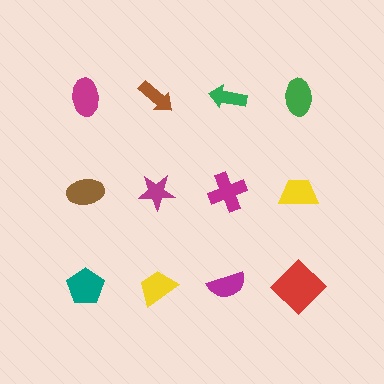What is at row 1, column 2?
A brown arrow.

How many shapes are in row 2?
4 shapes.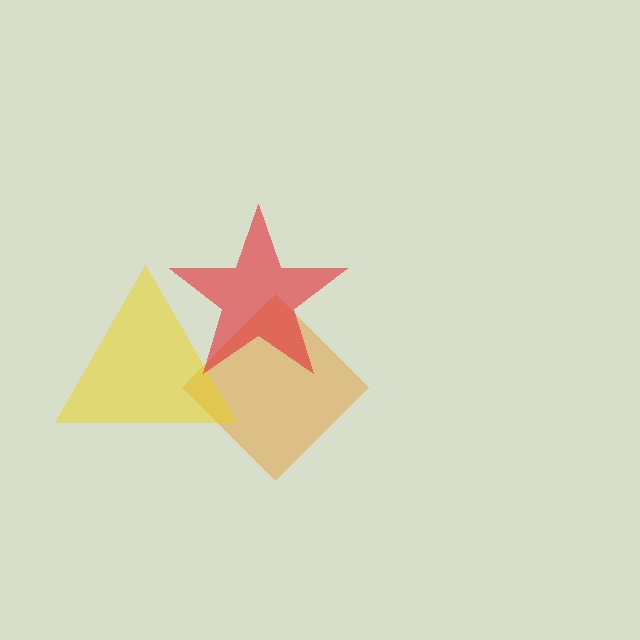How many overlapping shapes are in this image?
There are 3 overlapping shapes in the image.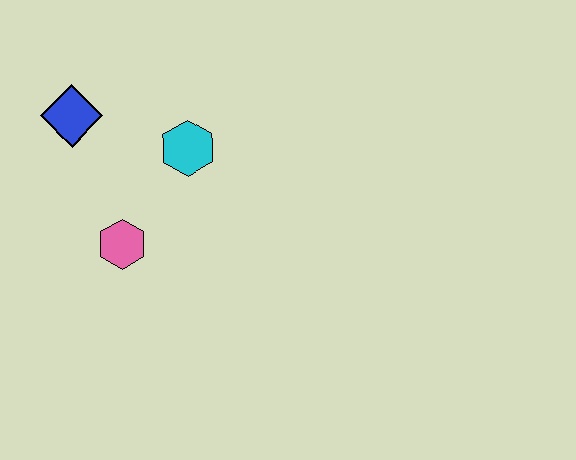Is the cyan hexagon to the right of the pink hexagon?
Yes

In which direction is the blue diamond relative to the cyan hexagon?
The blue diamond is to the left of the cyan hexagon.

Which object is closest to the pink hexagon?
The cyan hexagon is closest to the pink hexagon.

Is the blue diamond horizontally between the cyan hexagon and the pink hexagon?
No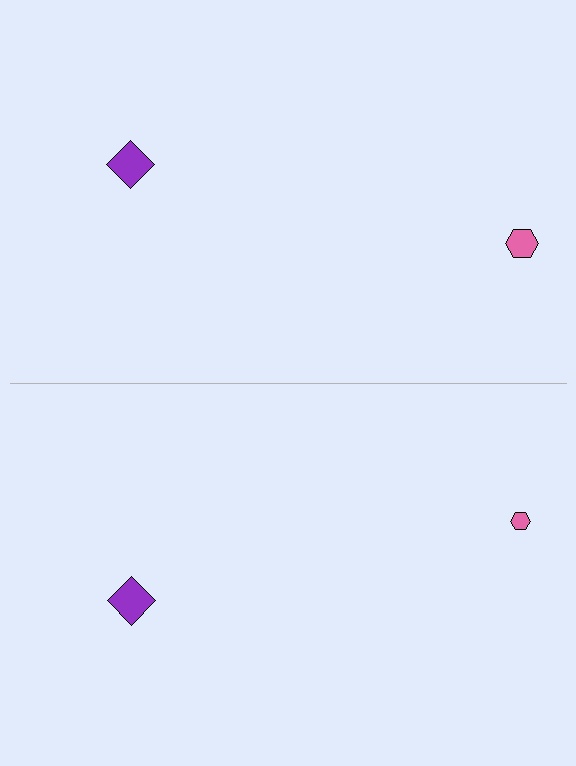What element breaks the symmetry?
The pink hexagon on the bottom side has a different size than its mirror counterpart.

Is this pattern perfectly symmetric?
No, the pattern is not perfectly symmetric. The pink hexagon on the bottom side has a different size than its mirror counterpart.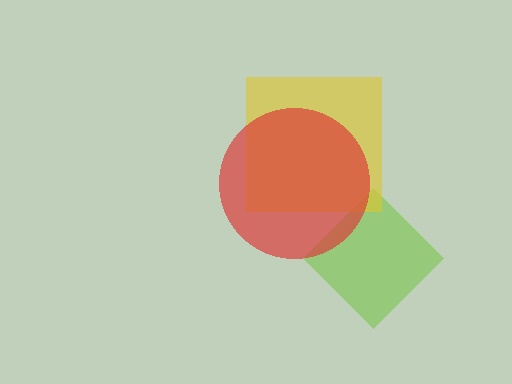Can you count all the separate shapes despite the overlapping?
Yes, there are 3 separate shapes.